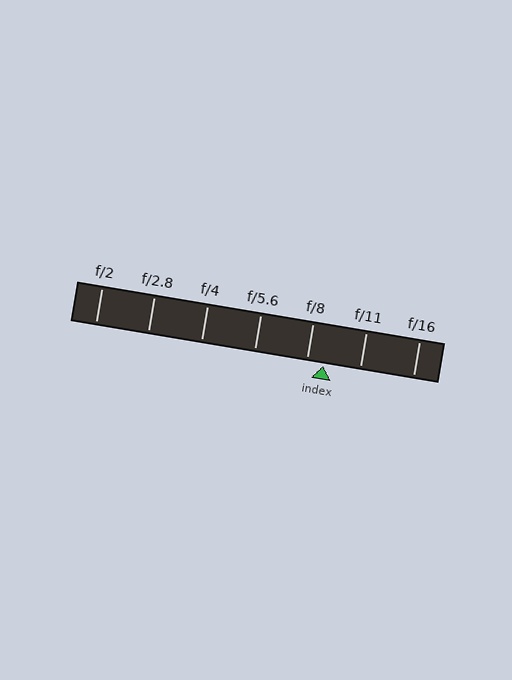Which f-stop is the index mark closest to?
The index mark is closest to f/8.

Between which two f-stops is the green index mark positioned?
The index mark is between f/8 and f/11.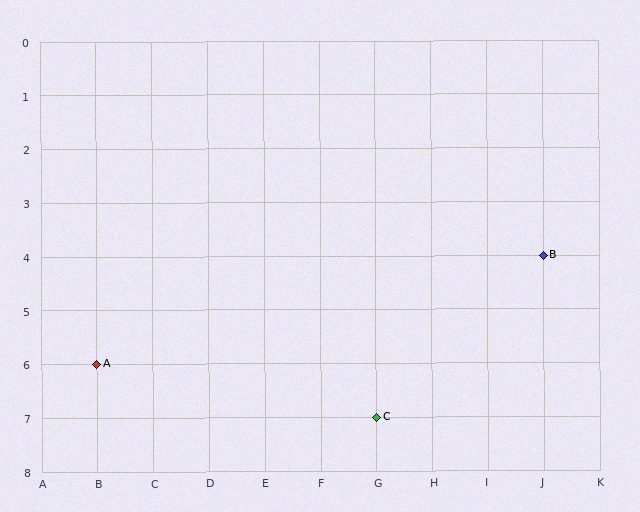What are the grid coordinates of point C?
Point C is at grid coordinates (G, 7).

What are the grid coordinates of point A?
Point A is at grid coordinates (B, 6).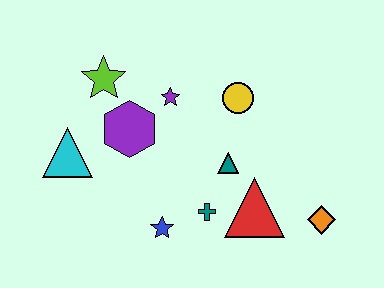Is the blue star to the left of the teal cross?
Yes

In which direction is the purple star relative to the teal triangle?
The purple star is above the teal triangle.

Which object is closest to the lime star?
The purple hexagon is closest to the lime star.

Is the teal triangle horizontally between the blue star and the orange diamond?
Yes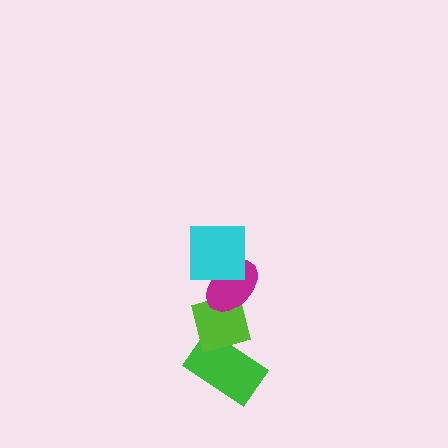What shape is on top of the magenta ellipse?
The cyan square is on top of the magenta ellipse.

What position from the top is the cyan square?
The cyan square is 1st from the top.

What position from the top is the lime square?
The lime square is 3rd from the top.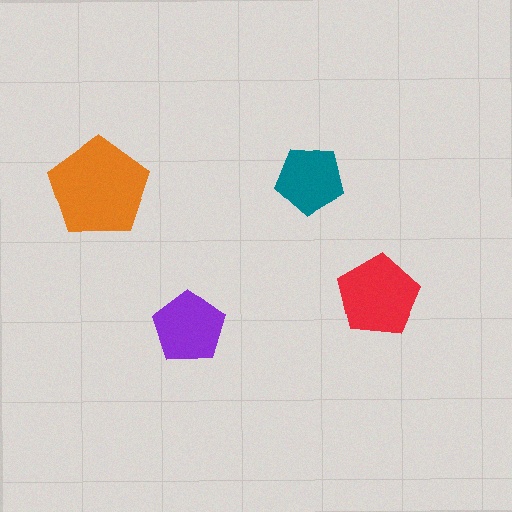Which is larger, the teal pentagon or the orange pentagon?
The orange one.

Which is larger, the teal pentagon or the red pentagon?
The red one.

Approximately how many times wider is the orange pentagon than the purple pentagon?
About 1.5 times wider.